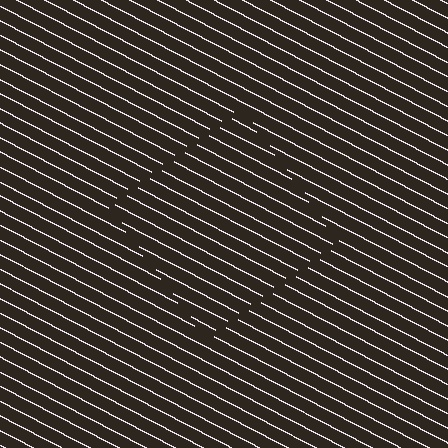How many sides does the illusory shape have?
4 sides — the line-ends trace a square.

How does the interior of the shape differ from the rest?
The interior of the shape contains the same grating, shifted by half a period — the contour is defined by the phase discontinuity where line-ends from the inner and outer gratings abut.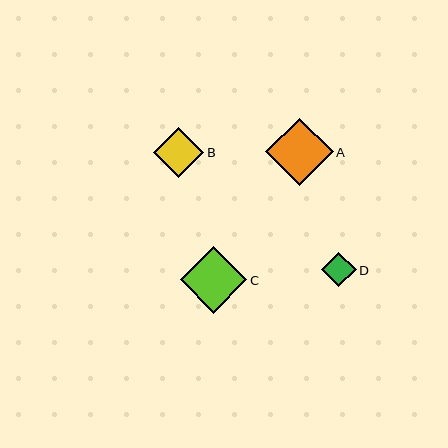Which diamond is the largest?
Diamond A is the largest with a size of approximately 67 pixels.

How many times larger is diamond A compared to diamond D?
Diamond A is approximately 2.0 times the size of diamond D.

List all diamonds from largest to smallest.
From largest to smallest: A, C, B, D.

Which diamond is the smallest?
Diamond D is the smallest with a size of approximately 35 pixels.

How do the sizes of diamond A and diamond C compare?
Diamond A and diamond C are approximately the same size.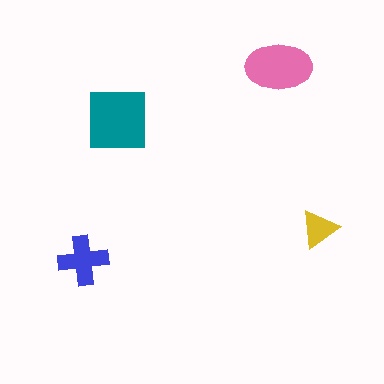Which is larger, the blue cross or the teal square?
The teal square.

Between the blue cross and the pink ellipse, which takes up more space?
The pink ellipse.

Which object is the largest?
The teal square.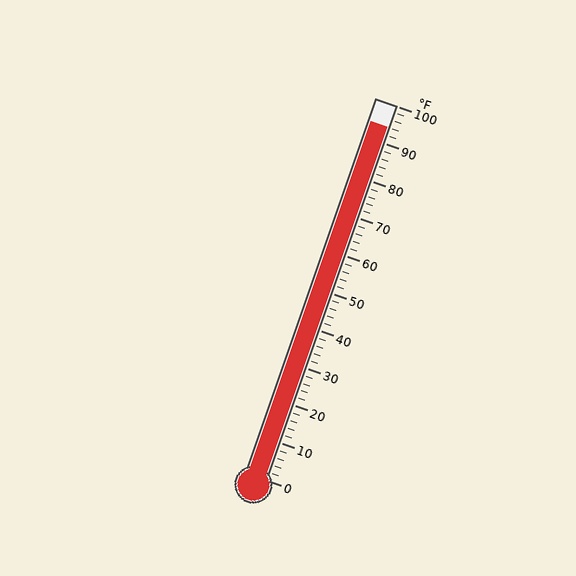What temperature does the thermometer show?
The thermometer shows approximately 94°F.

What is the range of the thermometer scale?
The thermometer scale ranges from 0°F to 100°F.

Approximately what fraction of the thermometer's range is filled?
The thermometer is filled to approximately 95% of its range.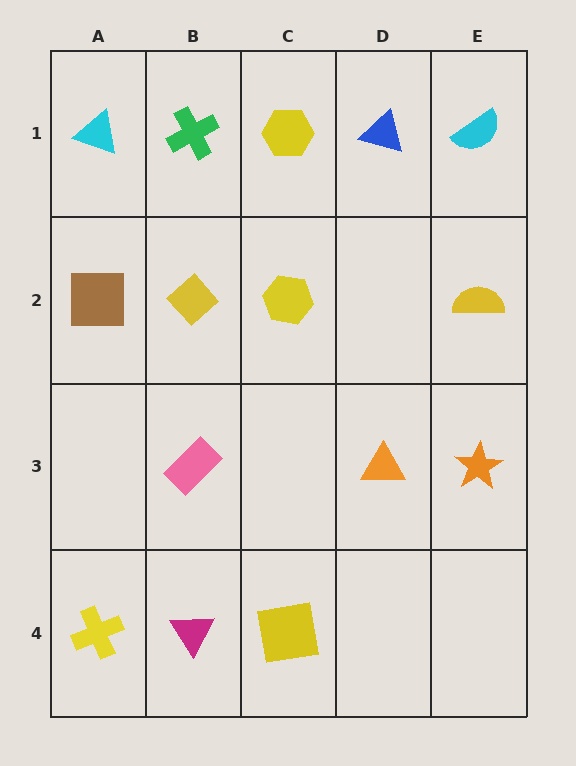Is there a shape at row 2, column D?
No, that cell is empty.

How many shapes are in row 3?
3 shapes.